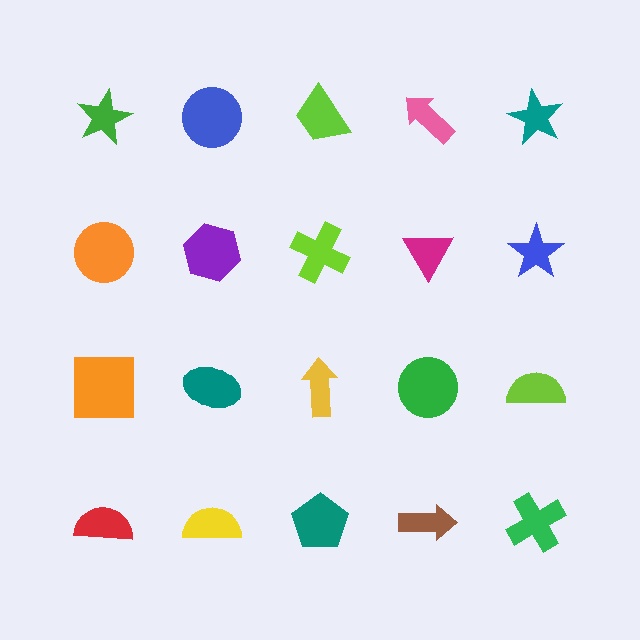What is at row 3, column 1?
An orange square.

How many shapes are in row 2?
5 shapes.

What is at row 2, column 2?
A purple hexagon.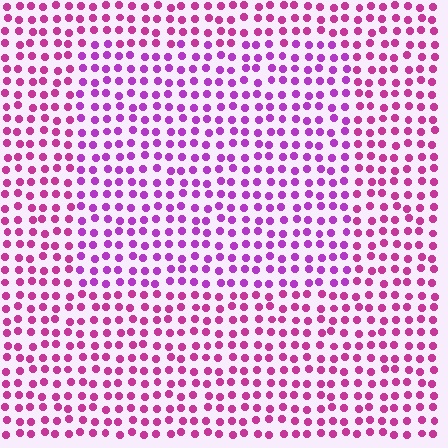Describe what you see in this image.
The image is filled with small magenta elements in a uniform arrangement. A rectangle-shaped region is visible where the elements are tinted to a slightly different hue, forming a subtle color boundary.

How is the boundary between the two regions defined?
The boundary is defined purely by a slight shift in hue (about 26 degrees). Spacing, size, and orientation are identical on both sides.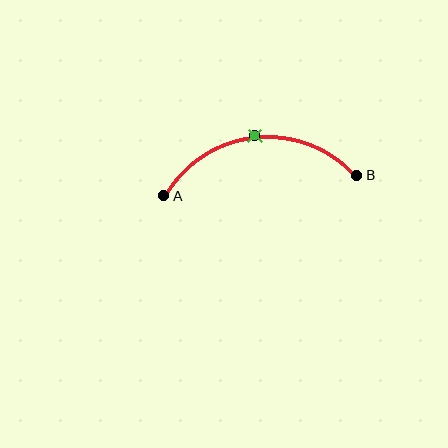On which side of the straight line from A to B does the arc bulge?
The arc bulges above the straight line connecting A and B.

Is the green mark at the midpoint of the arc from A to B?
Yes. The green mark lies on the arc at equal arc-length from both A and B — it is the arc midpoint.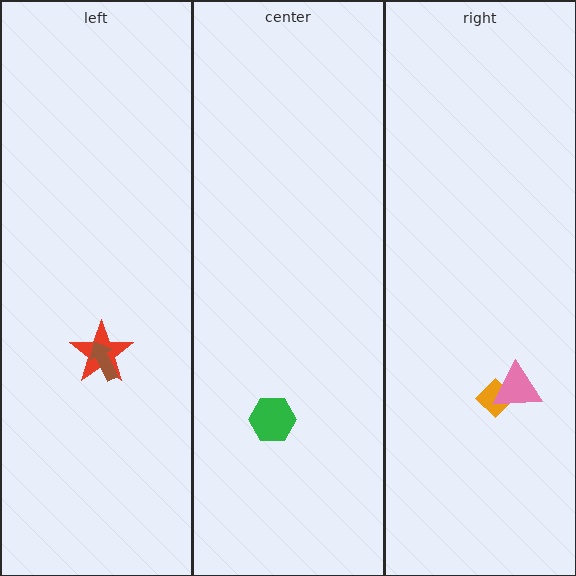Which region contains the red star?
The left region.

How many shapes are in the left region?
2.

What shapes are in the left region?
The red star, the brown arrow.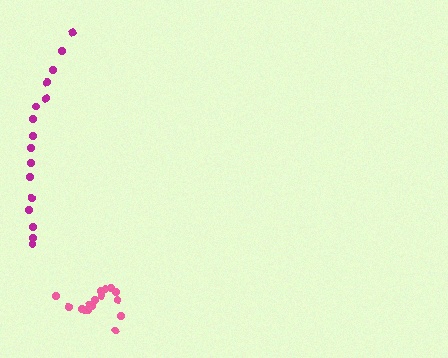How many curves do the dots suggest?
There are 2 distinct paths.